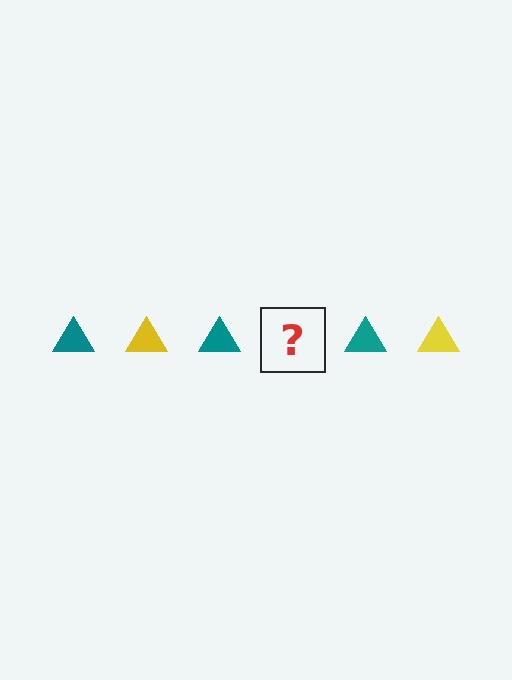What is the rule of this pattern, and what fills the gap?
The rule is that the pattern cycles through teal, yellow triangles. The gap should be filled with a yellow triangle.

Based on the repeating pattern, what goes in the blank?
The blank should be a yellow triangle.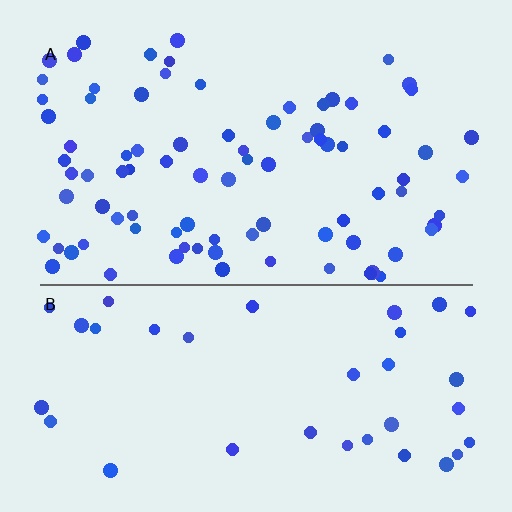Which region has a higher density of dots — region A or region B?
A (the top).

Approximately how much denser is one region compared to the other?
Approximately 2.4× — region A over region B.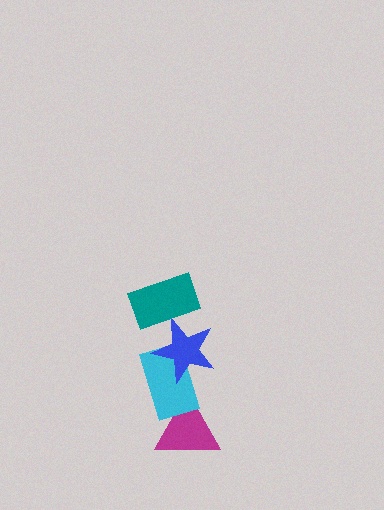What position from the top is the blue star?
The blue star is 2nd from the top.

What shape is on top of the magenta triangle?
The cyan rectangle is on top of the magenta triangle.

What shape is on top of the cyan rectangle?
The blue star is on top of the cyan rectangle.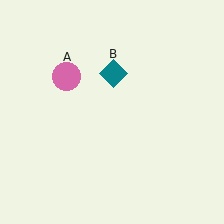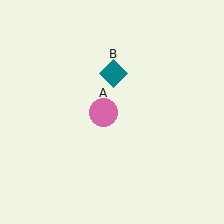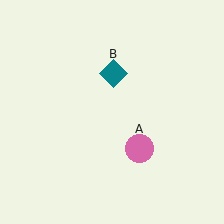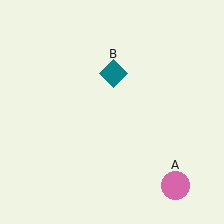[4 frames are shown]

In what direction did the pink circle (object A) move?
The pink circle (object A) moved down and to the right.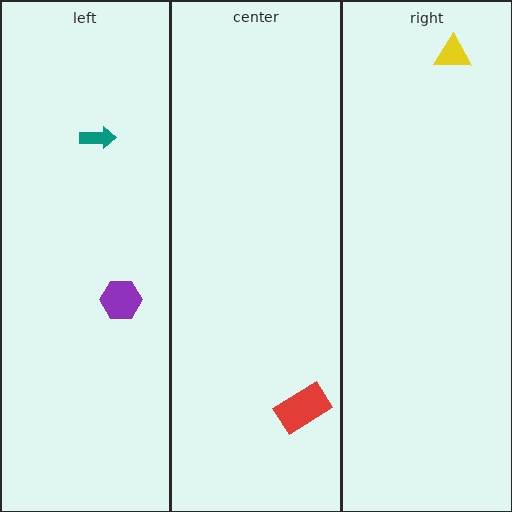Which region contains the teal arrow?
The left region.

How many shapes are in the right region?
1.